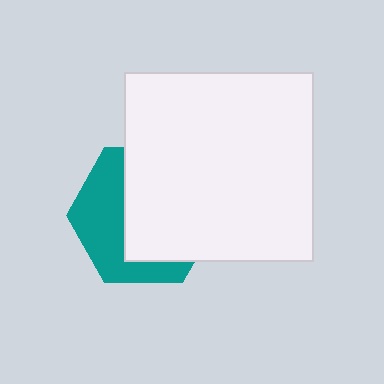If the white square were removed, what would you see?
You would see the complete teal hexagon.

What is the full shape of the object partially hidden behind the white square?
The partially hidden object is a teal hexagon.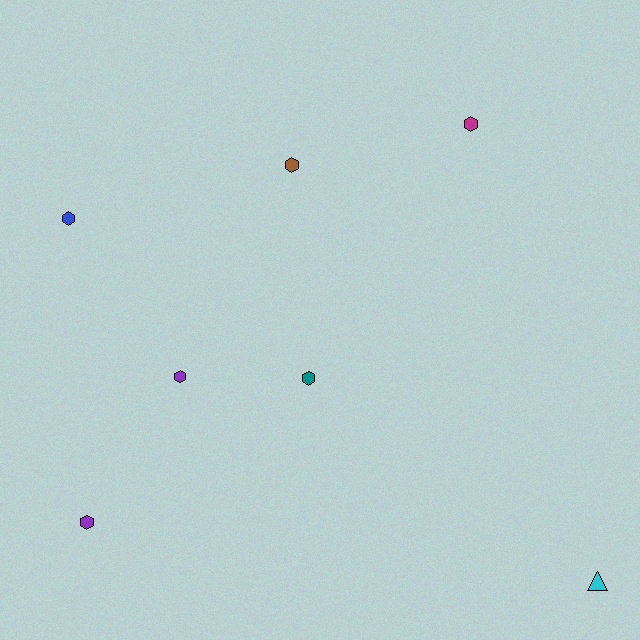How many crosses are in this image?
There are no crosses.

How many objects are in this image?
There are 7 objects.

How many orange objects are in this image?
There are no orange objects.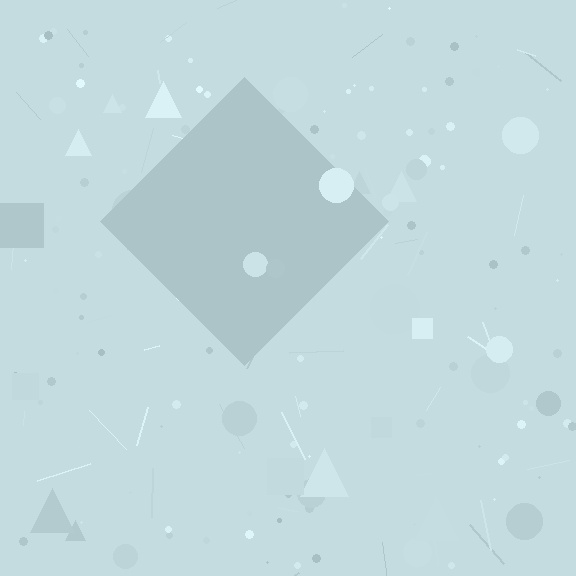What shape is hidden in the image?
A diamond is hidden in the image.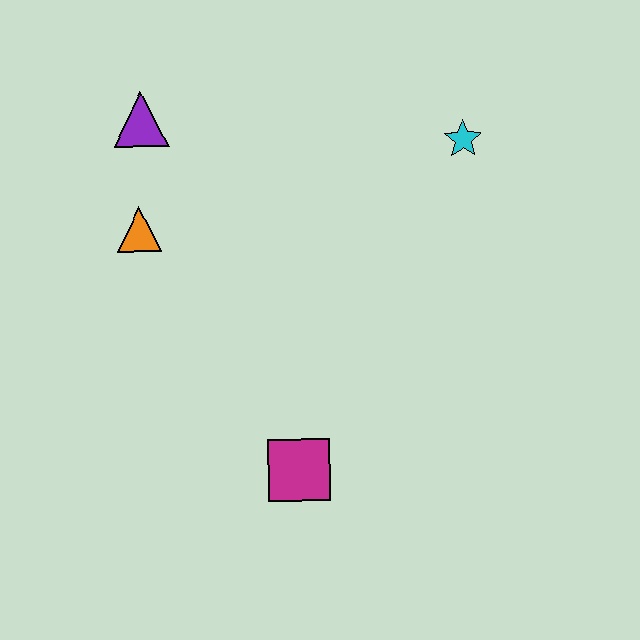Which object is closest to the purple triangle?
The orange triangle is closest to the purple triangle.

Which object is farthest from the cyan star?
The magenta square is farthest from the cyan star.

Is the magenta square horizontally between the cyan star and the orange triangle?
Yes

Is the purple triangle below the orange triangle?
No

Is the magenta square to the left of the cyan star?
Yes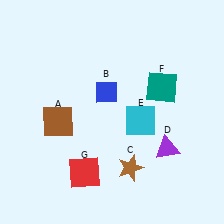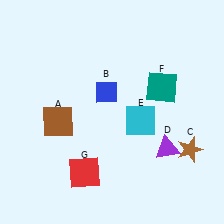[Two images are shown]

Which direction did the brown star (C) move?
The brown star (C) moved right.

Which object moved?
The brown star (C) moved right.